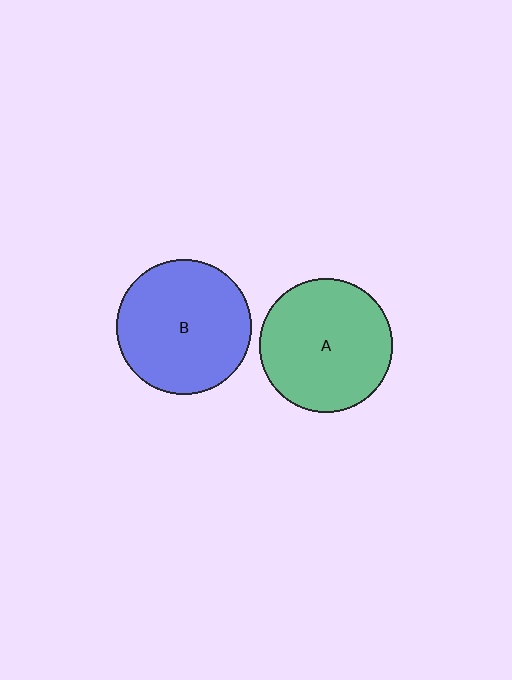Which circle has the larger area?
Circle B (blue).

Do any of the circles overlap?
No, none of the circles overlap.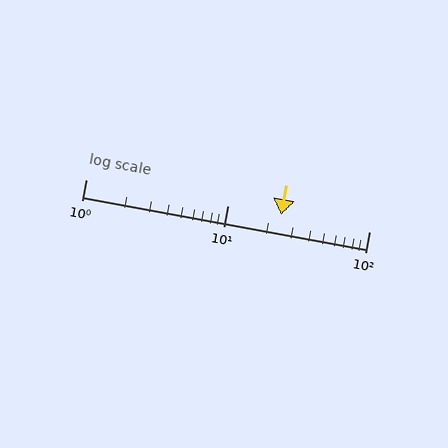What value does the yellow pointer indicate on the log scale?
The pointer indicates approximately 24.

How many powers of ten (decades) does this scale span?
The scale spans 2 decades, from 1 to 100.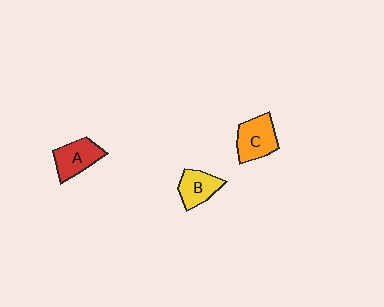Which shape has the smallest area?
Shape B (yellow).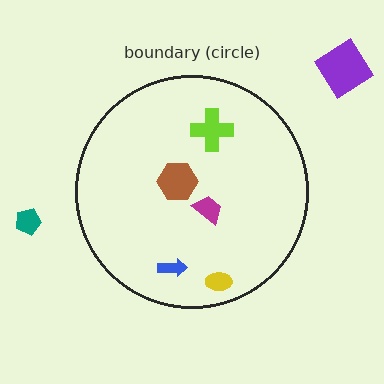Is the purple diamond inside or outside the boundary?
Outside.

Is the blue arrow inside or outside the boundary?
Inside.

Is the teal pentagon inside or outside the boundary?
Outside.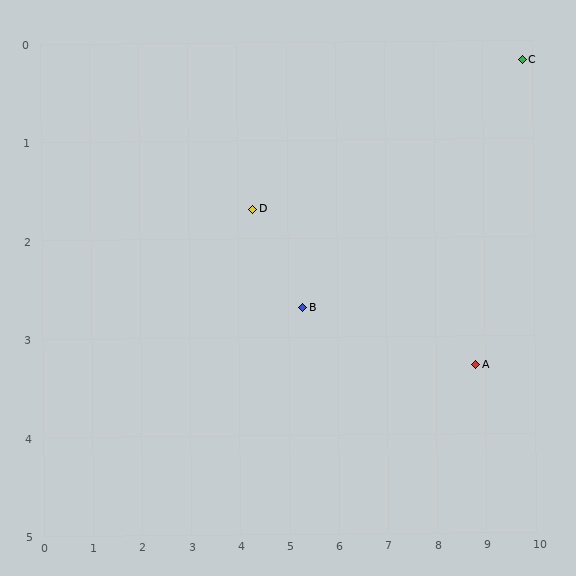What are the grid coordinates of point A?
Point A is at approximately (8.8, 3.3).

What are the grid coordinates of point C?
Point C is at approximately (9.8, 0.2).